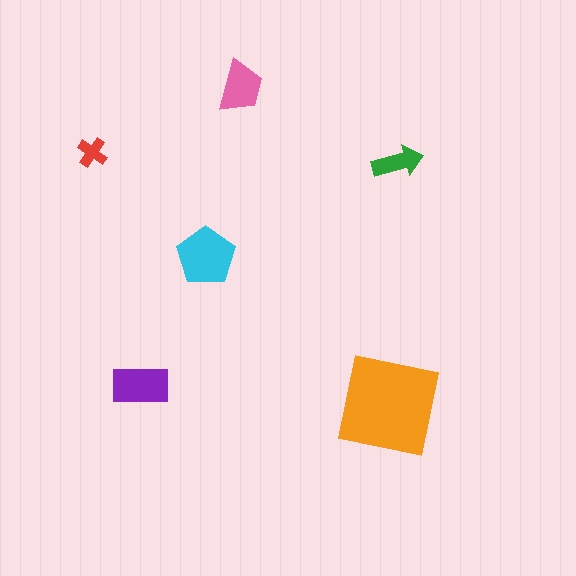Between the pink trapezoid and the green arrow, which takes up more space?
The pink trapezoid.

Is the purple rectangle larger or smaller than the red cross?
Larger.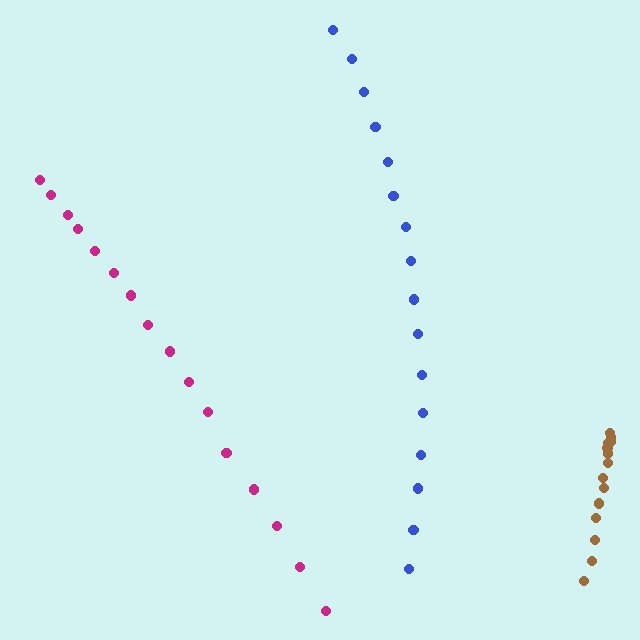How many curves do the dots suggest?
There are 3 distinct paths.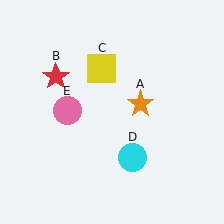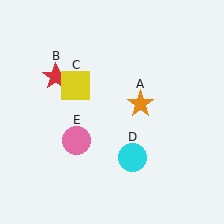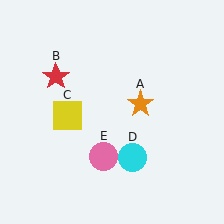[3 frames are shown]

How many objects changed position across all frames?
2 objects changed position: yellow square (object C), pink circle (object E).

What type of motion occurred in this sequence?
The yellow square (object C), pink circle (object E) rotated counterclockwise around the center of the scene.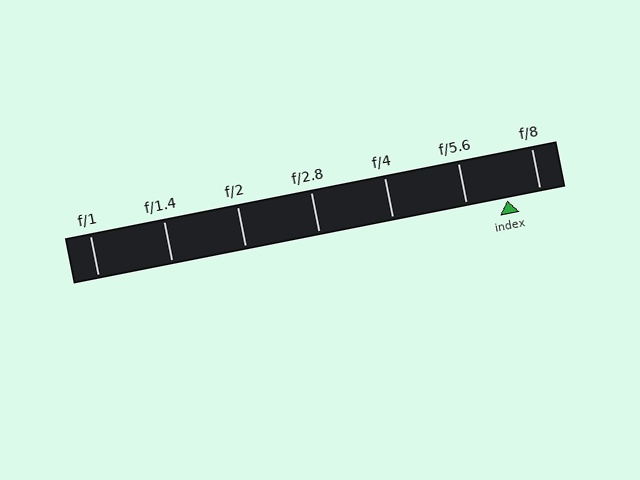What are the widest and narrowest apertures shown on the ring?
The widest aperture shown is f/1 and the narrowest is f/8.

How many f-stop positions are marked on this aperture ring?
There are 7 f-stop positions marked.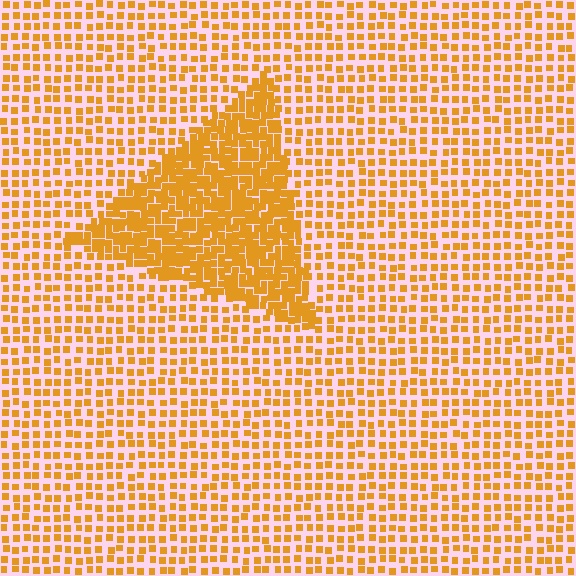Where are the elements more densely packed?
The elements are more densely packed inside the triangle boundary.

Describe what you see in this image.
The image contains small orange elements arranged at two different densities. A triangle-shaped region is visible where the elements are more densely packed than the surrounding area.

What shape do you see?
I see a triangle.